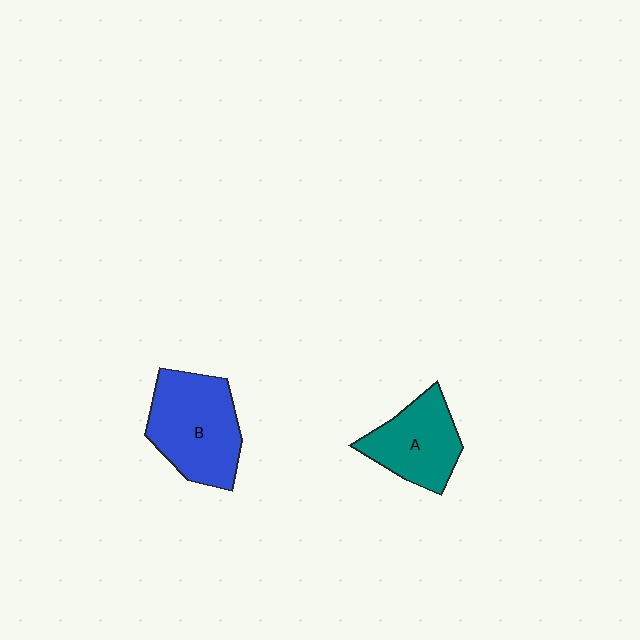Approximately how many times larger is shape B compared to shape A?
Approximately 1.3 times.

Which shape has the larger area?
Shape B (blue).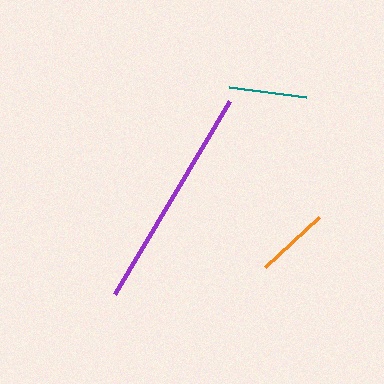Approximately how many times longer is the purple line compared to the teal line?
The purple line is approximately 2.9 times the length of the teal line.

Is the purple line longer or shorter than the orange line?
The purple line is longer than the orange line.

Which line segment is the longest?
The purple line is the longest at approximately 225 pixels.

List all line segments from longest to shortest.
From longest to shortest: purple, teal, orange.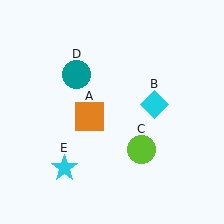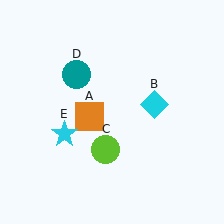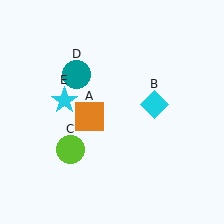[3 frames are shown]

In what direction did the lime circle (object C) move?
The lime circle (object C) moved left.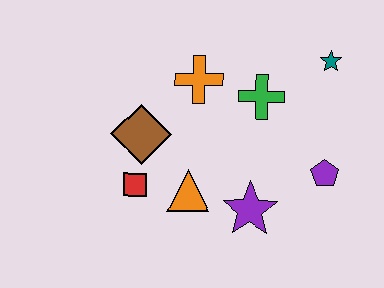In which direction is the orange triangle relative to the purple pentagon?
The orange triangle is to the left of the purple pentagon.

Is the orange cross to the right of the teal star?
No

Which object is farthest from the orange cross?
The purple pentagon is farthest from the orange cross.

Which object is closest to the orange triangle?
The red square is closest to the orange triangle.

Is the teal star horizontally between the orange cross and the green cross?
No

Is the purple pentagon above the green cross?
No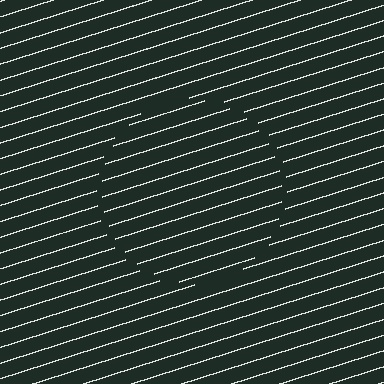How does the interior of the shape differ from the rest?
The interior of the shape contains the same grating, shifted by half a period — the contour is defined by the phase discontinuity where line-ends from the inner and outer gratings abut.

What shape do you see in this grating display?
An illusory circle. The interior of the shape contains the same grating, shifted by half a period — the contour is defined by the phase discontinuity where line-ends from the inner and outer gratings abut.